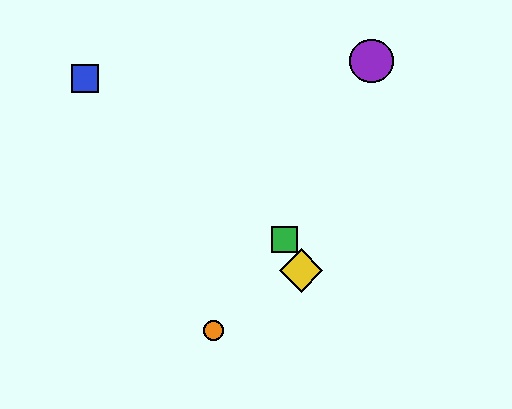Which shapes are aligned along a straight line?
The red diamond, the green square, the yellow diamond are aligned along a straight line.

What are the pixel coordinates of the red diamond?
The red diamond is at (298, 264).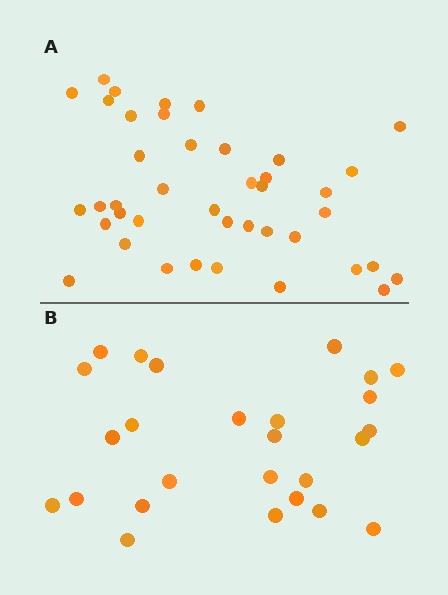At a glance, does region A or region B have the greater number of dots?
Region A (the top region) has more dots.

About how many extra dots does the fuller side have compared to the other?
Region A has approximately 15 more dots than region B.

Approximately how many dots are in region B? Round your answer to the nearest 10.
About 30 dots. (The exact count is 26, which rounds to 30.)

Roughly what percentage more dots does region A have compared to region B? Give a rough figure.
About 60% more.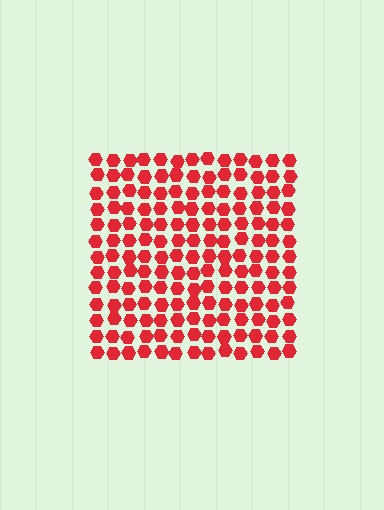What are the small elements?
The small elements are hexagons.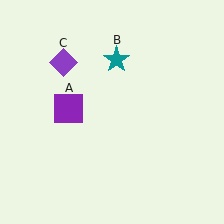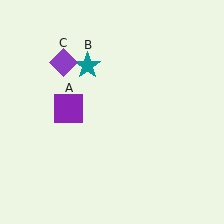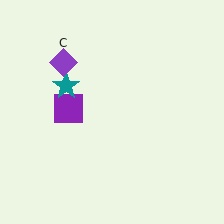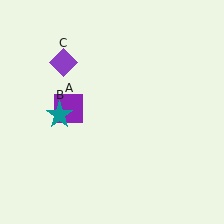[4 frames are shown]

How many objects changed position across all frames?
1 object changed position: teal star (object B).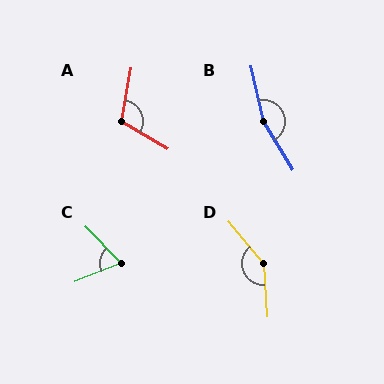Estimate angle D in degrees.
Approximately 144 degrees.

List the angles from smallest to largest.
C (67°), A (110°), D (144°), B (161°).